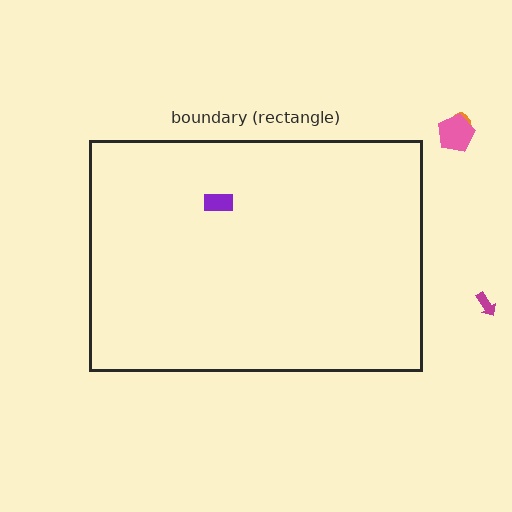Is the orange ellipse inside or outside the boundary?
Outside.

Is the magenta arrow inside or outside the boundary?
Outside.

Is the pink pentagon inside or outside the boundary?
Outside.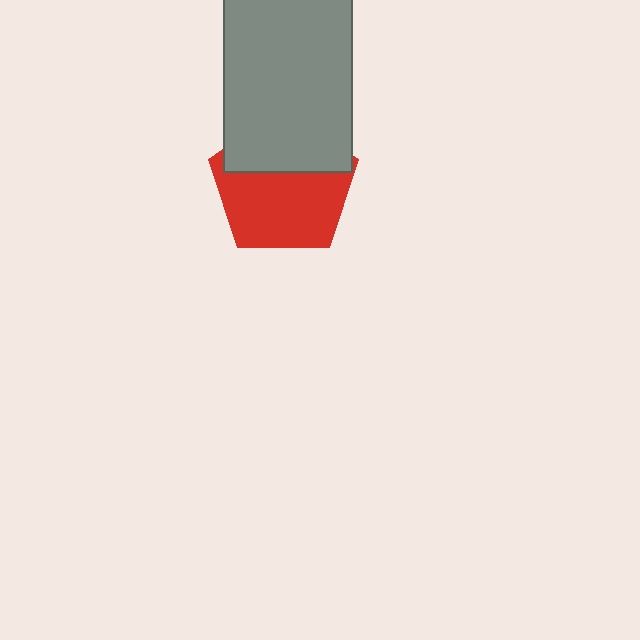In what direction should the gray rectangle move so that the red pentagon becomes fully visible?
The gray rectangle should move up. That is the shortest direction to clear the overlap and leave the red pentagon fully visible.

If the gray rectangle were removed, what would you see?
You would see the complete red pentagon.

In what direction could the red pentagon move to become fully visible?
The red pentagon could move down. That would shift it out from behind the gray rectangle entirely.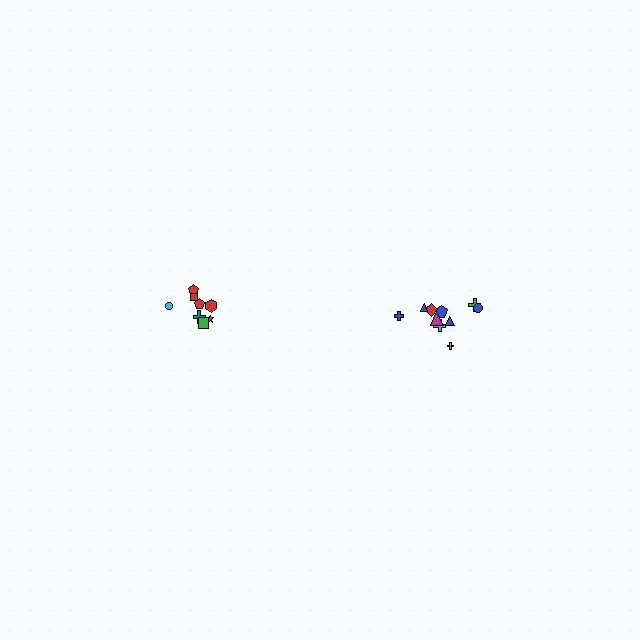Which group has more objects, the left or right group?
The right group.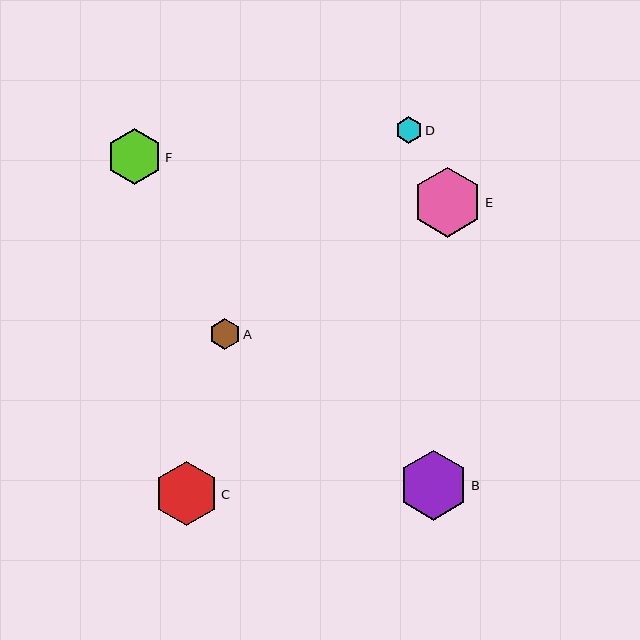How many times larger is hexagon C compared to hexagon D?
Hexagon C is approximately 2.4 times the size of hexagon D.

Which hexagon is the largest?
Hexagon B is the largest with a size of approximately 70 pixels.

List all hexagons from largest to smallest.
From largest to smallest: B, E, C, F, A, D.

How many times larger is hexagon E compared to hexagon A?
Hexagon E is approximately 2.3 times the size of hexagon A.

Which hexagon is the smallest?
Hexagon D is the smallest with a size of approximately 27 pixels.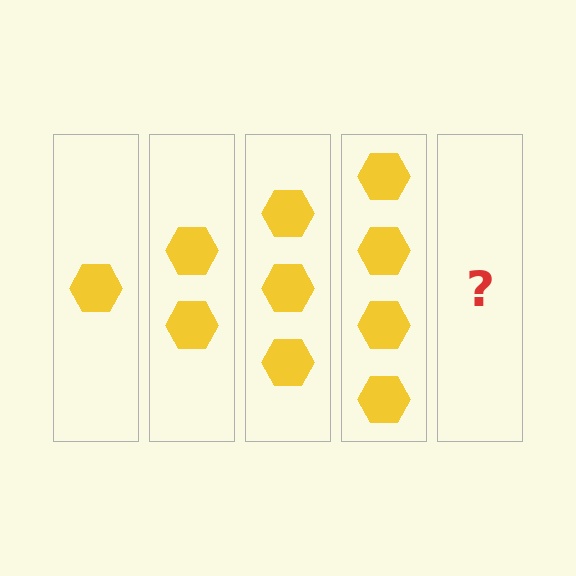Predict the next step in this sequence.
The next step is 5 hexagons.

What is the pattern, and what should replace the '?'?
The pattern is that each step adds one more hexagon. The '?' should be 5 hexagons.